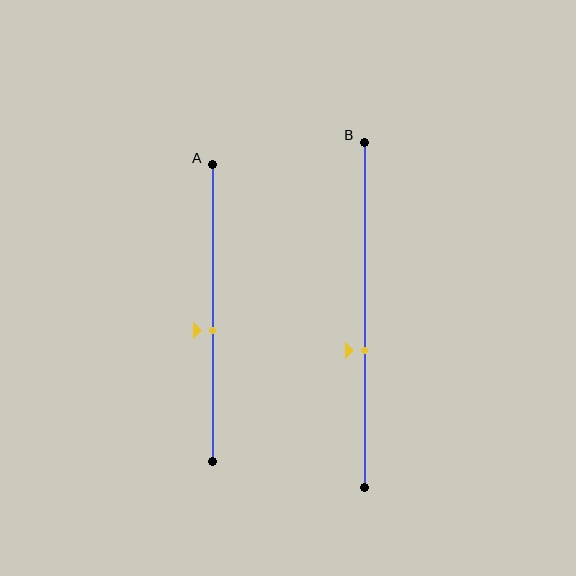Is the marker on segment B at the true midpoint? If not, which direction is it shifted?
No, the marker on segment B is shifted downward by about 10% of the segment length.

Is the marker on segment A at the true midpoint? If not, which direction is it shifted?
No, the marker on segment A is shifted downward by about 6% of the segment length.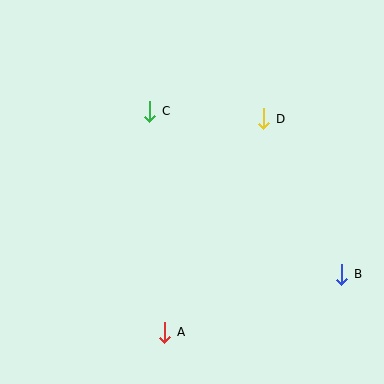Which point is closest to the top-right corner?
Point D is closest to the top-right corner.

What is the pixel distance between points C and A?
The distance between C and A is 222 pixels.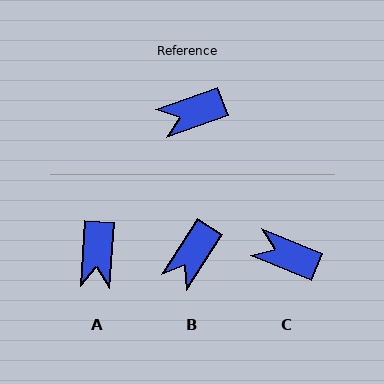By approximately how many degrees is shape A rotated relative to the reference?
Approximately 66 degrees counter-clockwise.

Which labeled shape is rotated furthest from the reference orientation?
A, about 66 degrees away.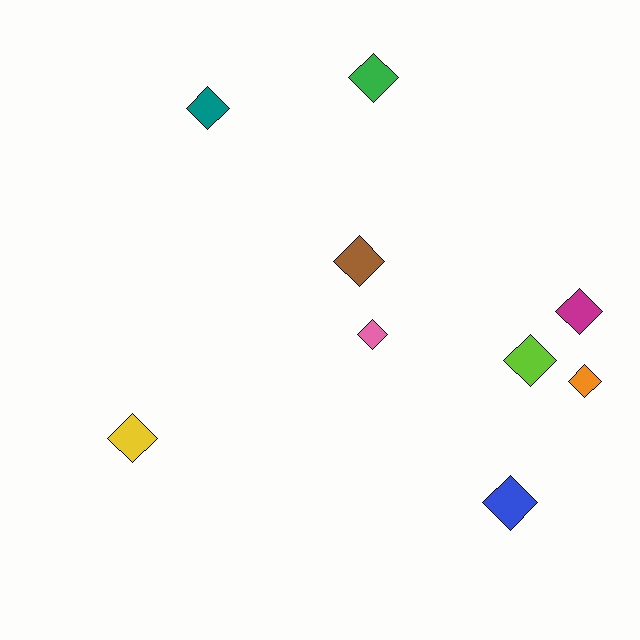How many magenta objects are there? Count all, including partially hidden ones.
There is 1 magenta object.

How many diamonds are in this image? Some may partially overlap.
There are 9 diamonds.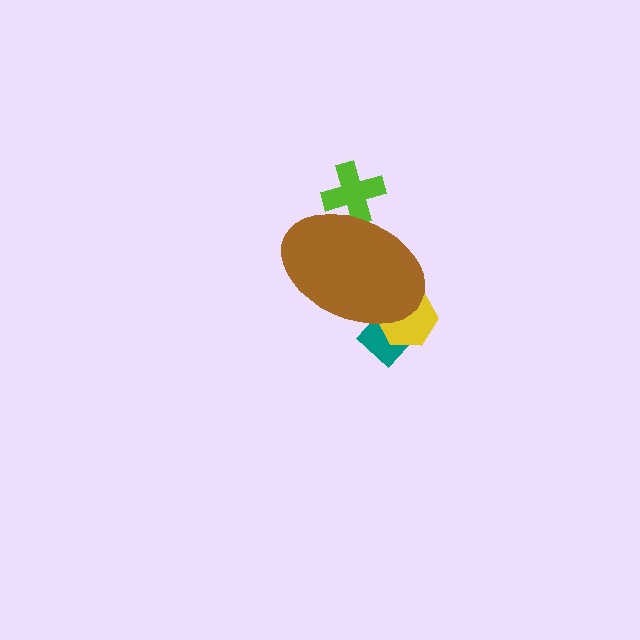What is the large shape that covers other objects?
A brown ellipse.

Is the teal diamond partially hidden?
Yes, the teal diamond is partially hidden behind the brown ellipse.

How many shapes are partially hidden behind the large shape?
3 shapes are partially hidden.